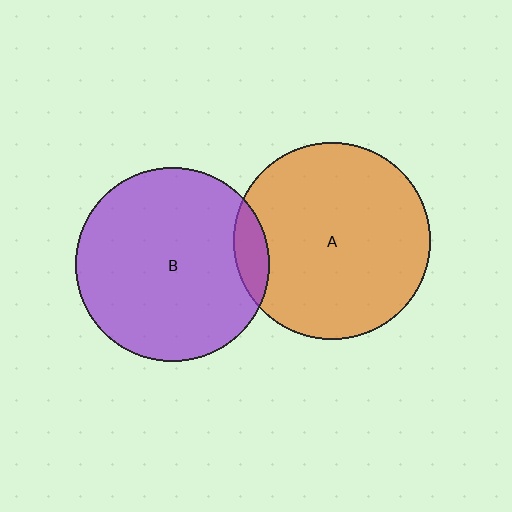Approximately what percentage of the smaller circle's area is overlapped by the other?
Approximately 10%.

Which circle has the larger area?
Circle A (orange).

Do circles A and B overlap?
Yes.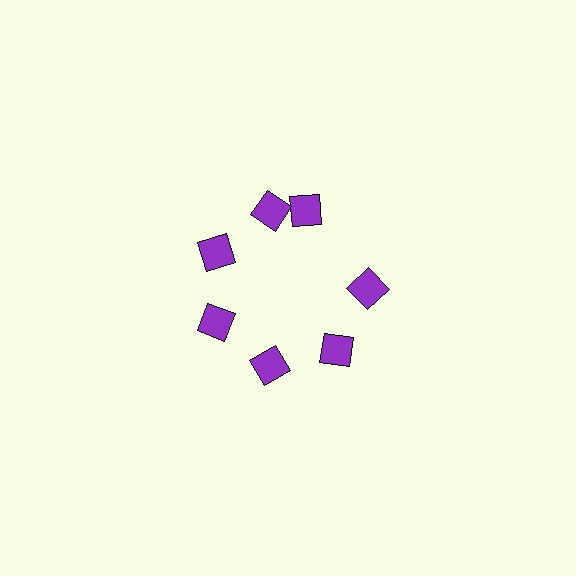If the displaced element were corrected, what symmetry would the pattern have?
It would have 7-fold rotational symmetry — the pattern would map onto itself every 51 degrees.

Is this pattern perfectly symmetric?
No. The 7 purple diamonds are arranged in a ring, but one element near the 1 o'clock position is rotated out of alignment along the ring, breaking the 7-fold rotational symmetry.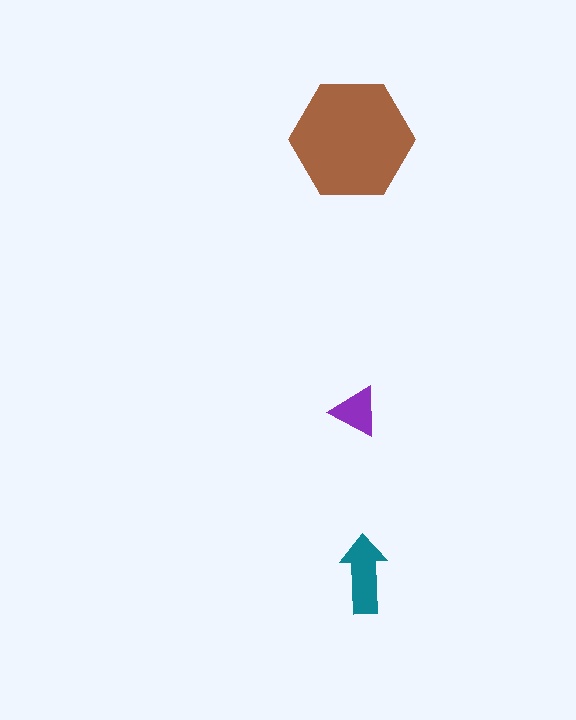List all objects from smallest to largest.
The purple triangle, the teal arrow, the brown hexagon.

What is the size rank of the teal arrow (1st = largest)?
2nd.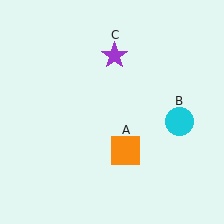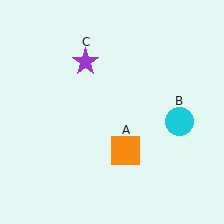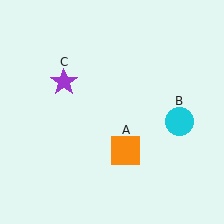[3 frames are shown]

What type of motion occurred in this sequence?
The purple star (object C) rotated counterclockwise around the center of the scene.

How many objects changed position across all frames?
1 object changed position: purple star (object C).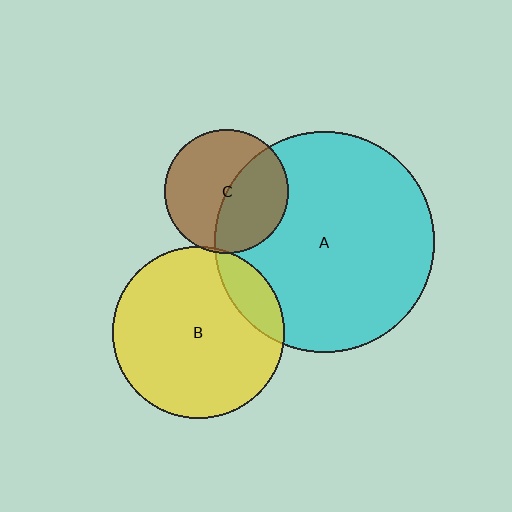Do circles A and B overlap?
Yes.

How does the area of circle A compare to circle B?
Approximately 1.6 times.